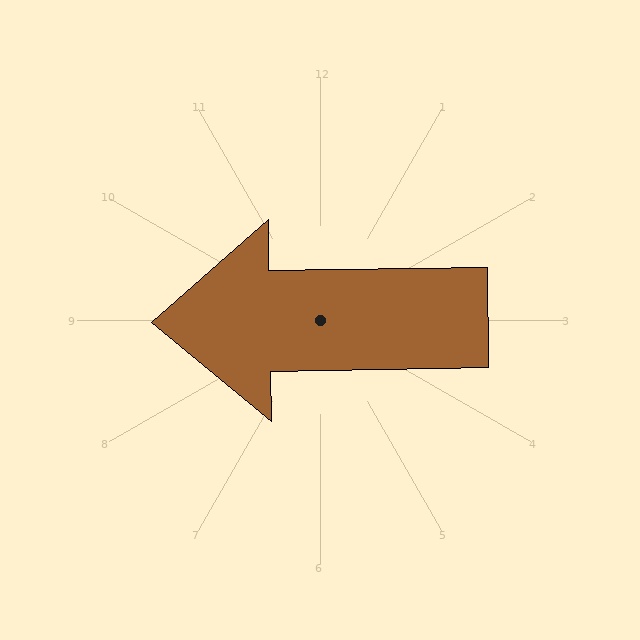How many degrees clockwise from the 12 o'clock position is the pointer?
Approximately 269 degrees.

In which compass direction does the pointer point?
West.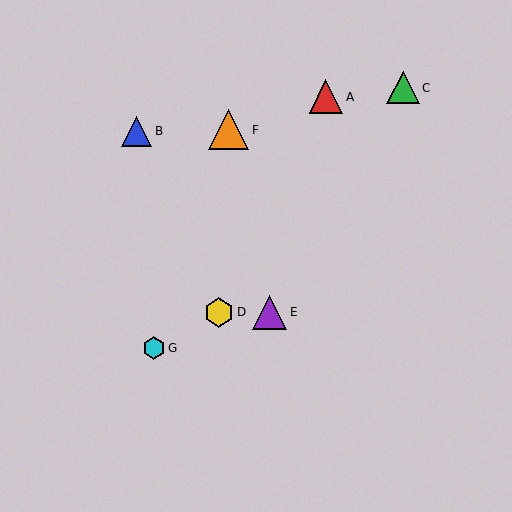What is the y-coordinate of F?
Object F is at y≈130.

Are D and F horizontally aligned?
No, D is at y≈312 and F is at y≈130.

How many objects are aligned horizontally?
2 objects (D, E) are aligned horizontally.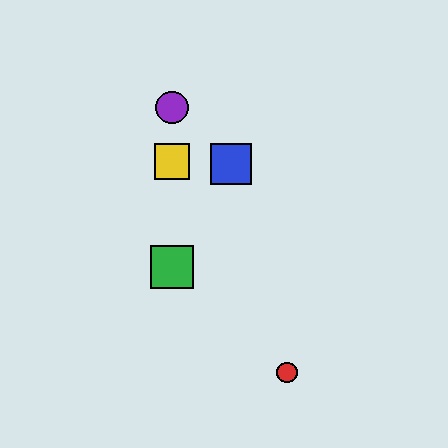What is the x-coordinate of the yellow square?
The yellow square is at x≈172.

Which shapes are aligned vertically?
The green square, the yellow square, the purple circle are aligned vertically.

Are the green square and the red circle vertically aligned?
No, the green square is at x≈172 and the red circle is at x≈287.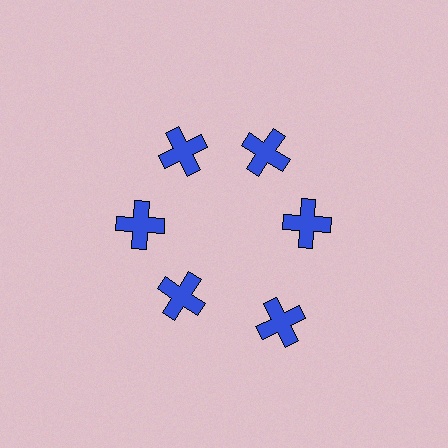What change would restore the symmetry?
The symmetry would be restored by moving it inward, back onto the ring so that all 6 crosses sit at equal angles and equal distance from the center.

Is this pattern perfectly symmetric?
No. The 6 blue crosses are arranged in a ring, but one element near the 5 o'clock position is pushed outward from the center, breaking the 6-fold rotational symmetry.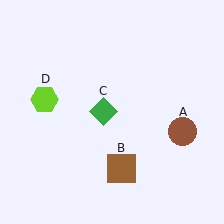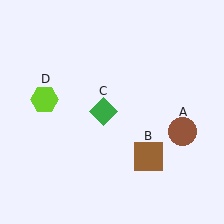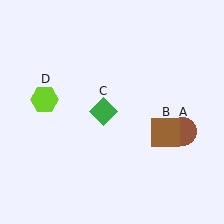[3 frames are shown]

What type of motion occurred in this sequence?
The brown square (object B) rotated counterclockwise around the center of the scene.